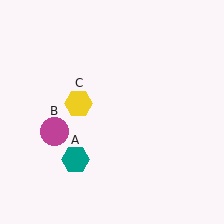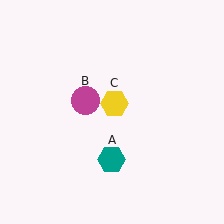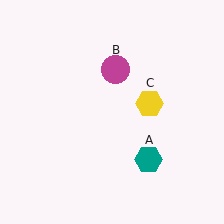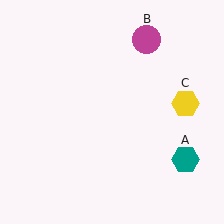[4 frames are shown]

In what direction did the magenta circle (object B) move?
The magenta circle (object B) moved up and to the right.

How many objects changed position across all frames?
3 objects changed position: teal hexagon (object A), magenta circle (object B), yellow hexagon (object C).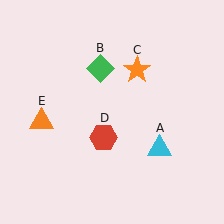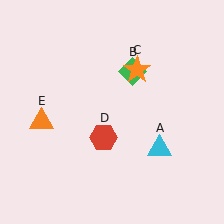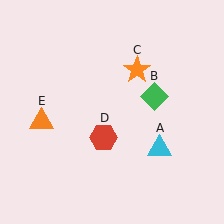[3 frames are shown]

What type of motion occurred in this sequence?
The green diamond (object B) rotated clockwise around the center of the scene.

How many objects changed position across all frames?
1 object changed position: green diamond (object B).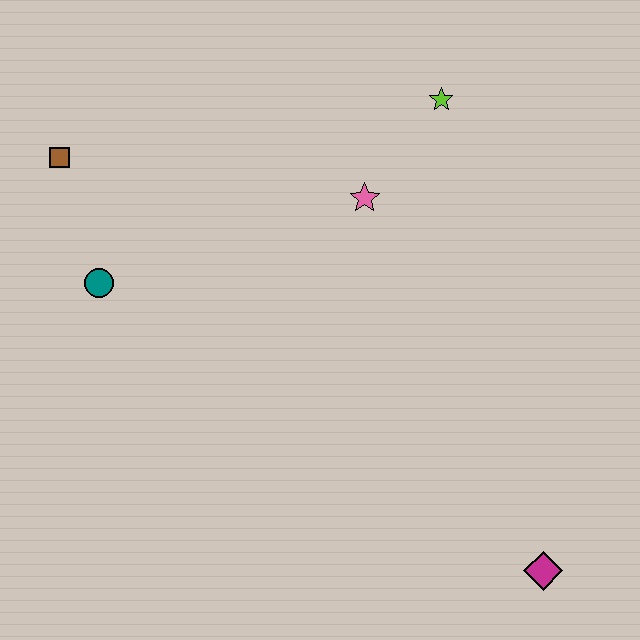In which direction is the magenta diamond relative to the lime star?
The magenta diamond is below the lime star.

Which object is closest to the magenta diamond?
The pink star is closest to the magenta diamond.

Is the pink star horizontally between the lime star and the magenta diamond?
No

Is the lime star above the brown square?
Yes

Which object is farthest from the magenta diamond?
The brown square is farthest from the magenta diamond.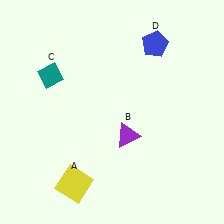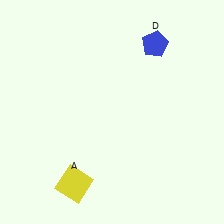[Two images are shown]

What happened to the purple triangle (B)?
The purple triangle (B) was removed in Image 2. It was in the bottom-right area of Image 1.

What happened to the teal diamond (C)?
The teal diamond (C) was removed in Image 2. It was in the top-left area of Image 1.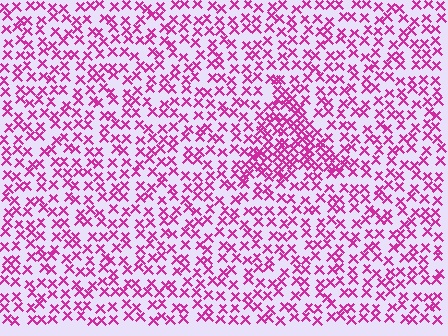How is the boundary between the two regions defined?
The boundary is defined by a change in element density (approximately 2.0x ratio). All elements are the same color, size, and shape.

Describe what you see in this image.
The image contains small magenta elements arranged at two different densities. A triangle-shaped region is visible where the elements are more densely packed than the surrounding area.